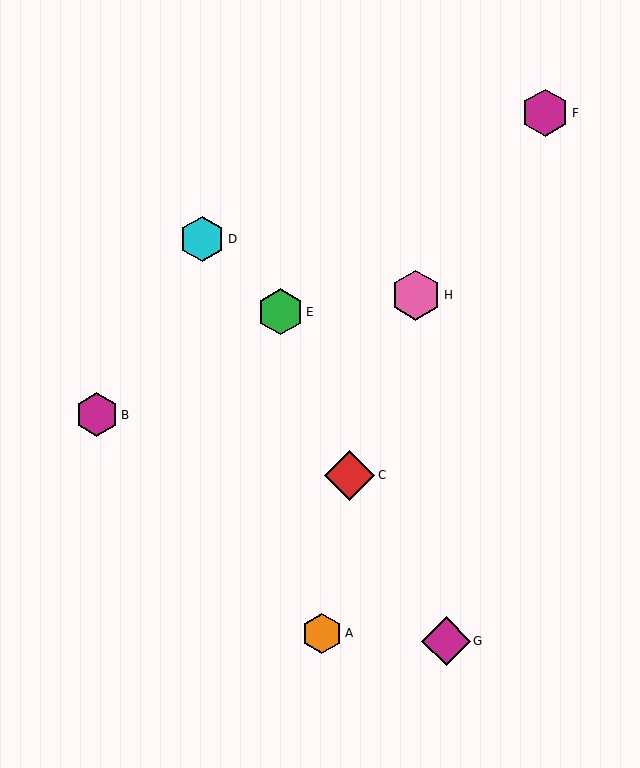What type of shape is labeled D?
Shape D is a cyan hexagon.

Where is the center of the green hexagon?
The center of the green hexagon is at (280, 312).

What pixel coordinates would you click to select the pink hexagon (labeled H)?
Click at (416, 295) to select the pink hexagon H.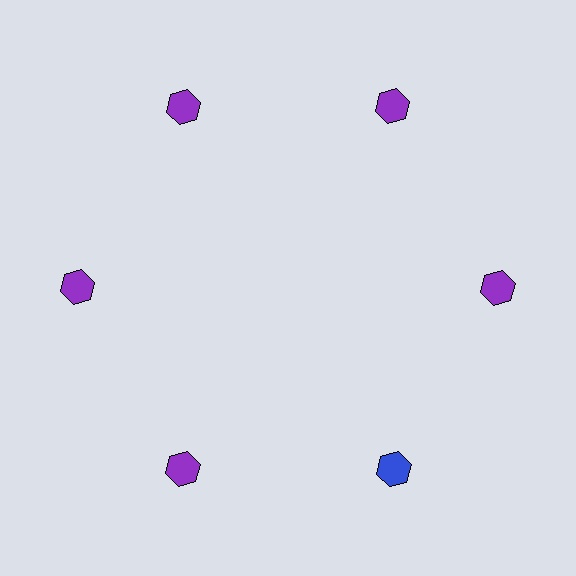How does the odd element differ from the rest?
It has a different color: blue instead of purple.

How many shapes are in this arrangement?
There are 6 shapes arranged in a ring pattern.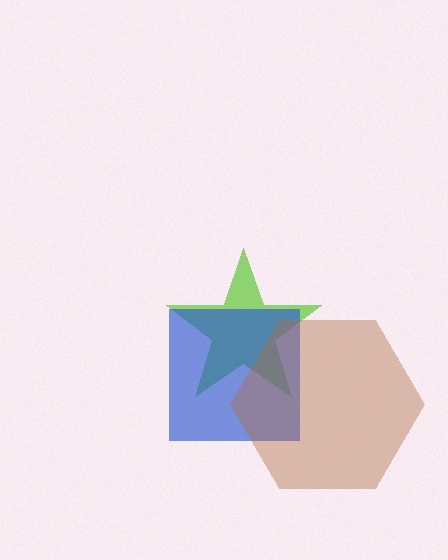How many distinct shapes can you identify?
There are 3 distinct shapes: a lime star, a blue square, a brown hexagon.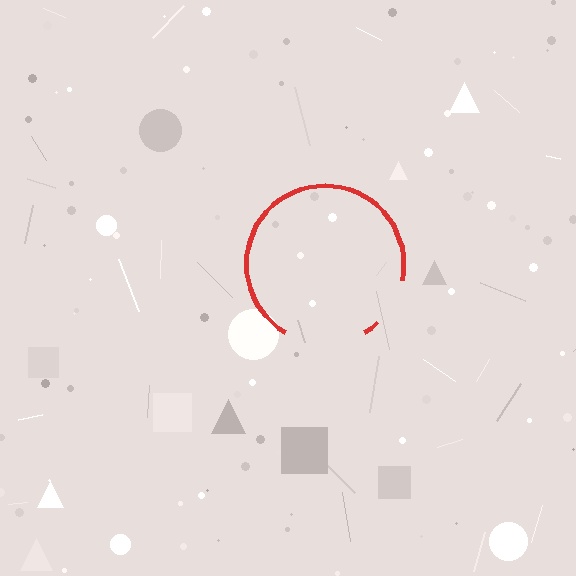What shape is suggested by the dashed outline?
The dashed outline suggests a circle.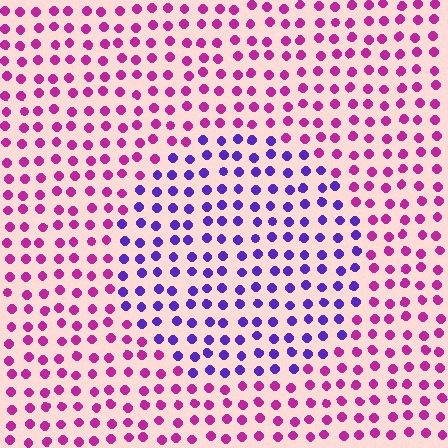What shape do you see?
I see a circle.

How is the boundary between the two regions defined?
The boundary is defined purely by a slight shift in hue (about 53 degrees). Spacing, size, and orientation are identical on both sides.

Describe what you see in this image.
The image is filled with small magenta elements in a uniform arrangement. A circle-shaped region is visible where the elements are tinted to a slightly different hue, forming a subtle color boundary.